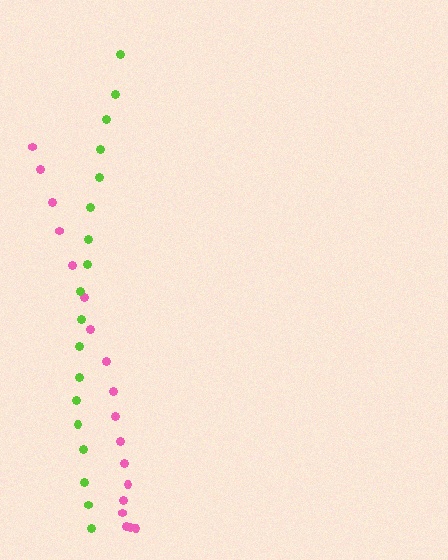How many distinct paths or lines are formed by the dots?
There are 2 distinct paths.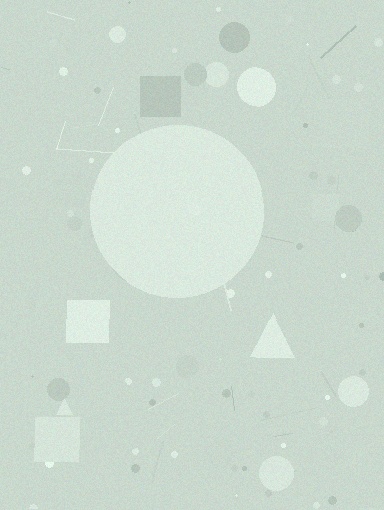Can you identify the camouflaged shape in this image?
The camouflaged shape is a circle.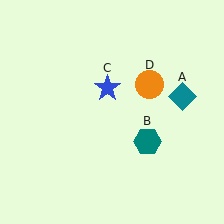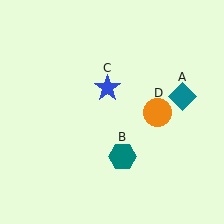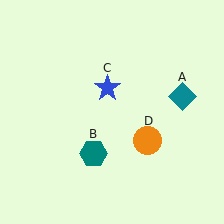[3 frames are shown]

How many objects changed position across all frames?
2 objects changed position: teal hexagon (object B), orange circle (object D).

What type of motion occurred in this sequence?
The teal hexagon (object B), orange circle (object D) rotated clockwise around the center of the scene.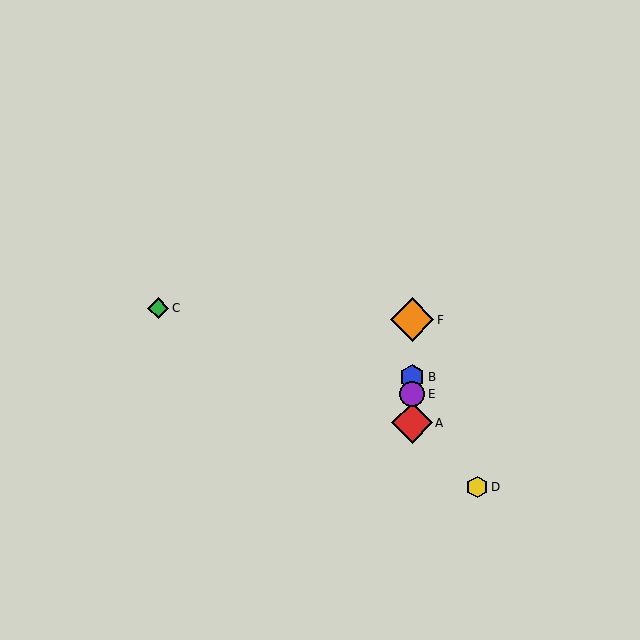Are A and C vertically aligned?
No, A is at x≈412 and C is at x≈158.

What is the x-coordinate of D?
Object D is at x≈477.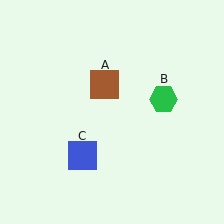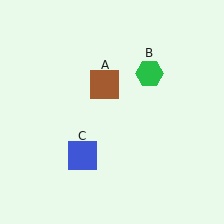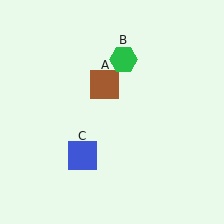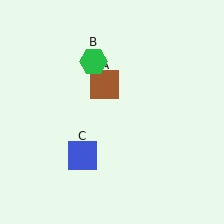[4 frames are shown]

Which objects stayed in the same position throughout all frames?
Brown square (object A) and blue square (object C) remained stationary.